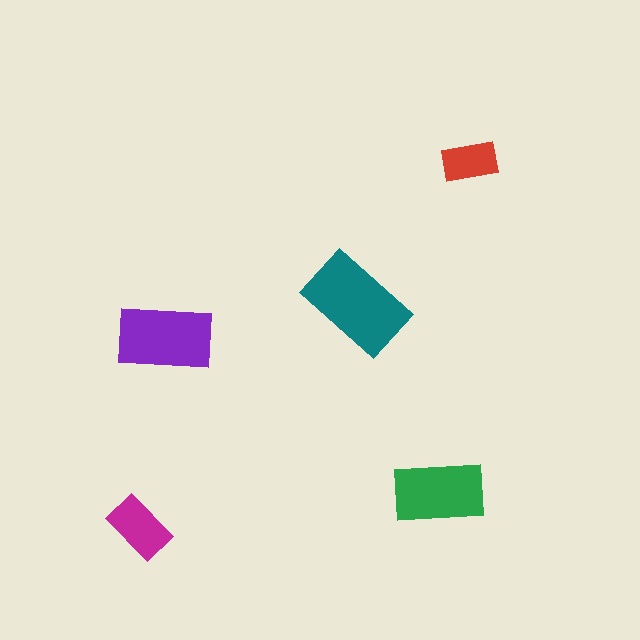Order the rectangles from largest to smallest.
the teal one, the purple one, the green one, the magenta one, the red one.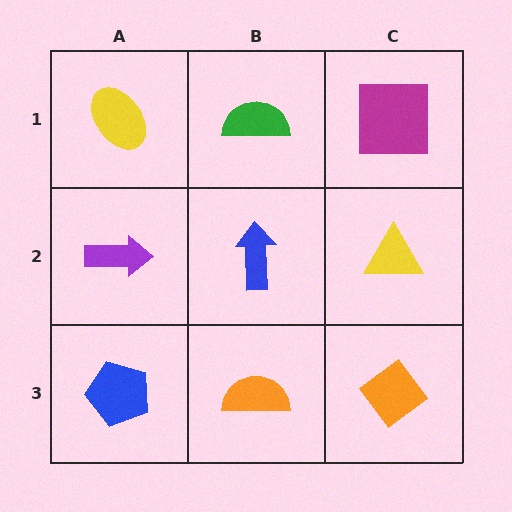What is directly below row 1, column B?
A blue arrow.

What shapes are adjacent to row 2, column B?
A green semicircle (row 1, column B), an orange semicircle (row 3, column B), a purple arrow (row 2, column A), a yellow triangle (row 2, column C).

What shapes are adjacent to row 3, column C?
A yellow triangle (row 2, column C), an orange semicircle (row 3, column B).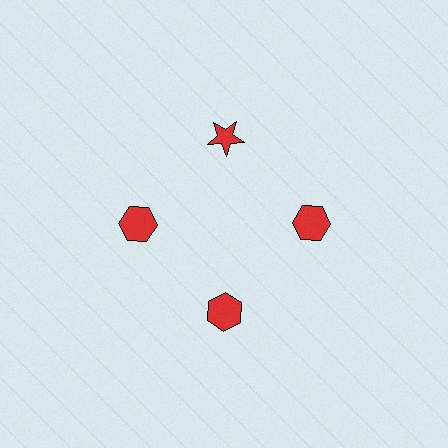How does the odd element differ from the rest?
It has a different shape: star instead of hexagon.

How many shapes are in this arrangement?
There are 4 shapes arranged in a ring pattern.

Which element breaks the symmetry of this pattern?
The red star at roughly the 12 o'clock position breaks the symmetry. All other shapes are red hexagons.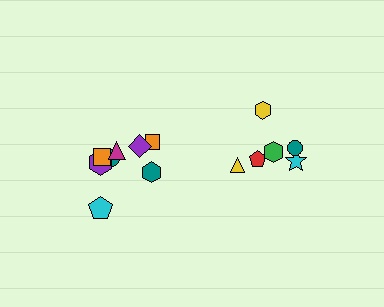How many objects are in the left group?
There are 8 objects.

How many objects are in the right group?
There are 6 objects.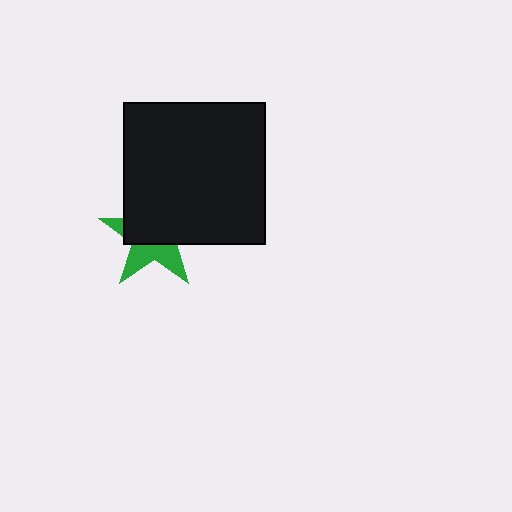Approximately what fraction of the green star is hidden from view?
Roughly 60% of the green star is hidden behind the black rectangle.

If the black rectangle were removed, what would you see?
You would see the complete green star.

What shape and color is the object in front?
The object in front is a black rectangle.